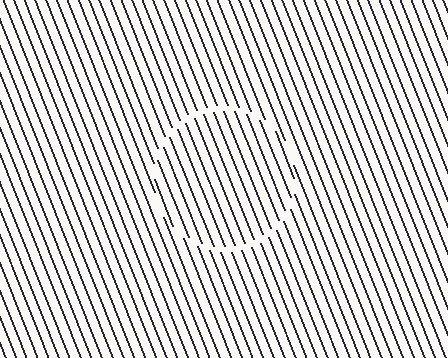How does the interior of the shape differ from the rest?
The interior of the shape contains the same grating, shifted by half a period — the contour is defined by the phase discontinuity where line-ends from the inner and outer gratings abut.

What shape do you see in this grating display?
An illusory circle. The interior of the shape contains the same grating, shifted by half a period — the contour is defined by the phase discontinuity where line-ends from the inner and outer gratings abut.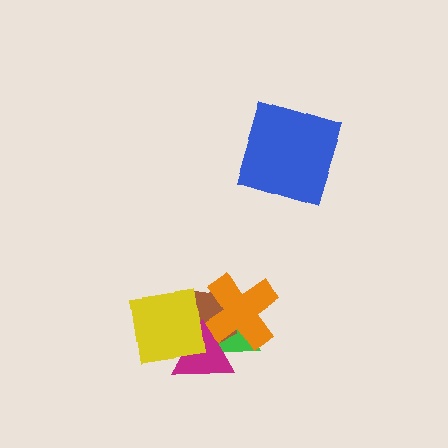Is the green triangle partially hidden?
Yes, it is partially covered by another shape.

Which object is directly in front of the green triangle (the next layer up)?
The brown pentagon is directly in front of the green triangle.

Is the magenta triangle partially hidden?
Yes, it is partially covered by another shape.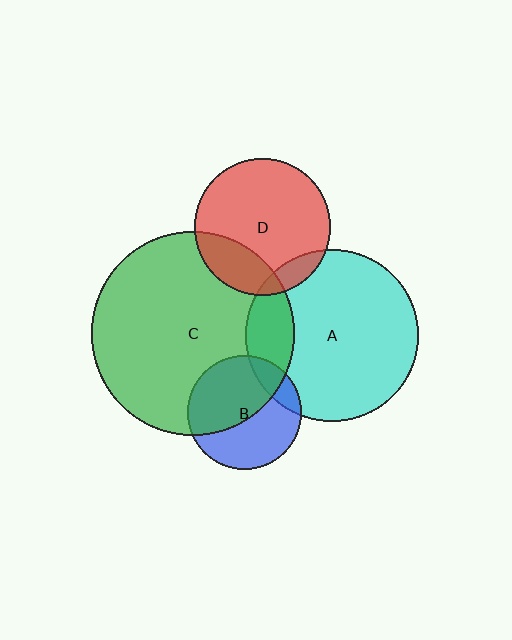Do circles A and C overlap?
Yes.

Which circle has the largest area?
Circle C (green).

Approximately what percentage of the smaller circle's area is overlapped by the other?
Approximately 20%.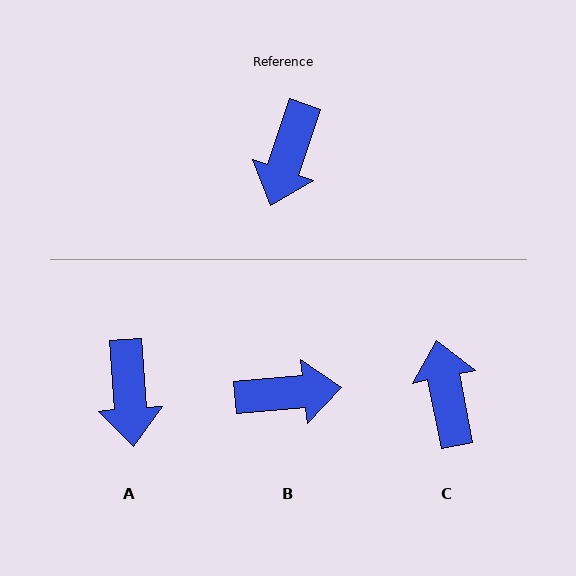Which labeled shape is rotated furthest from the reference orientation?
C, about 151 degrees away.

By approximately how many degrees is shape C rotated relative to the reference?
Approximately 151 degrees clockwise.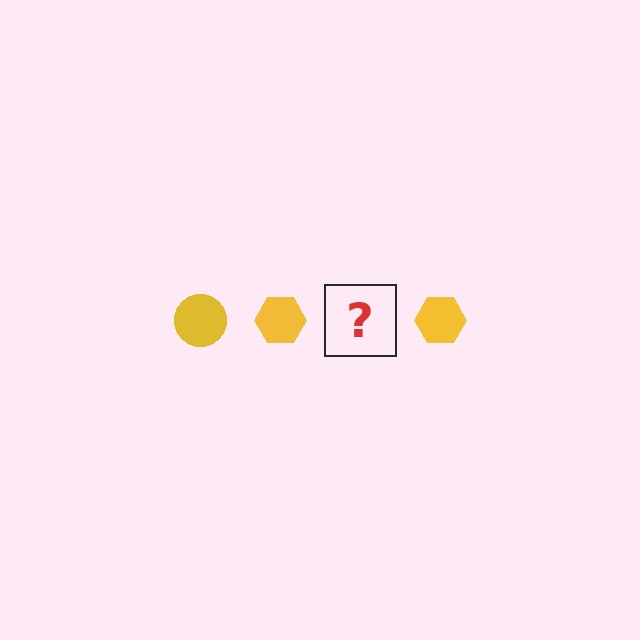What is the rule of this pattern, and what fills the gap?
The rule is that the pattern cycles through circle, hexagon shapes in yellow. The gap should be filled with a yellow circle.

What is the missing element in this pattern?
The missing element is a yellow circle.